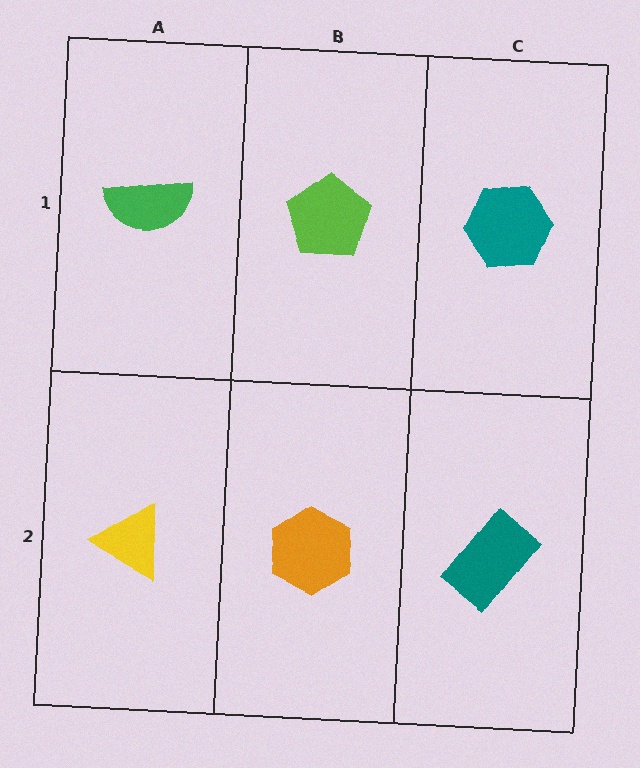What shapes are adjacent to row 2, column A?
A green semicircle (row 1, column A), an orange hexagon (row 2, column B).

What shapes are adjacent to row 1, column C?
A teal rectangle (row 2, column C), a lime pentagon (row 1, column B).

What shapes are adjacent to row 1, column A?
A yellow triangle (row 2, column A), a lime pentagon (row 1, column B).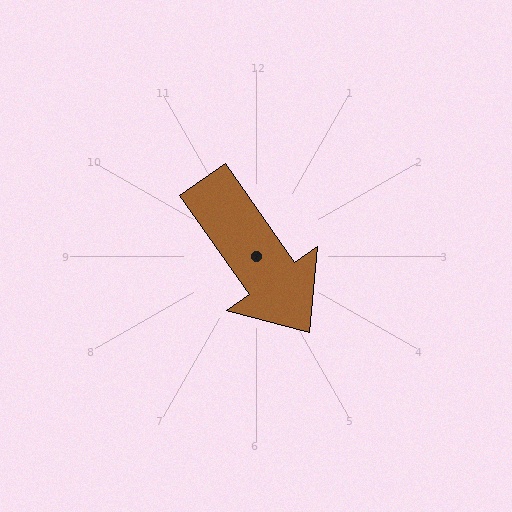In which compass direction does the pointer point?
Southeast.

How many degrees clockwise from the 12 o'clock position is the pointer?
Approximately 145 degrees.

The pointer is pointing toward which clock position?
Roughly 5 o'clock.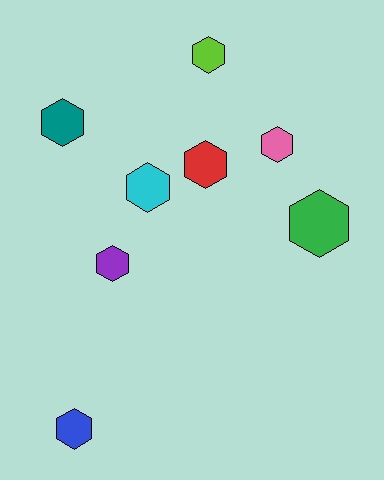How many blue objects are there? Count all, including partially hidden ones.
There is 1 blue object.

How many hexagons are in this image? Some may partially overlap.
There are 8 hexagons.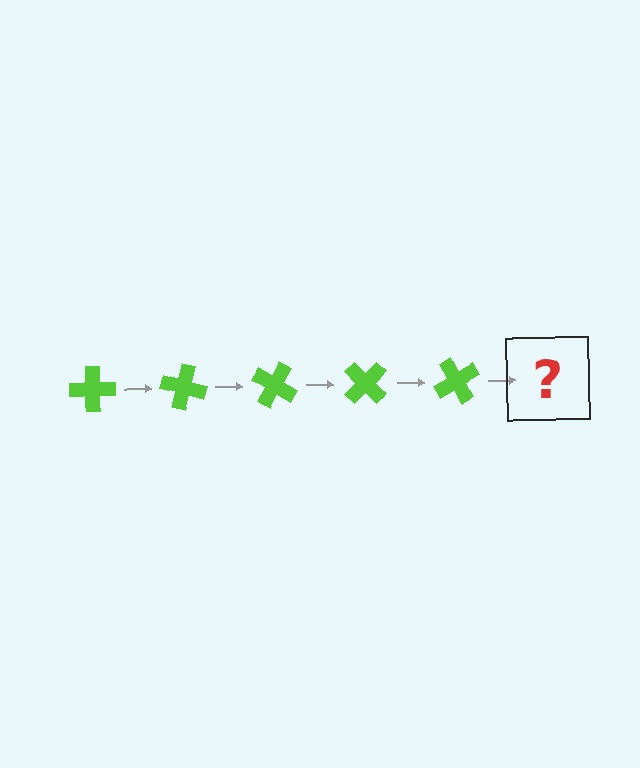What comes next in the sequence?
The next element should be a lime cross rotated 75 degrees.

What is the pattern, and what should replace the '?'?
The pattern is that the cross rotates 15 degrees each step. The '?' should be a lime cross rotated 75 degrees.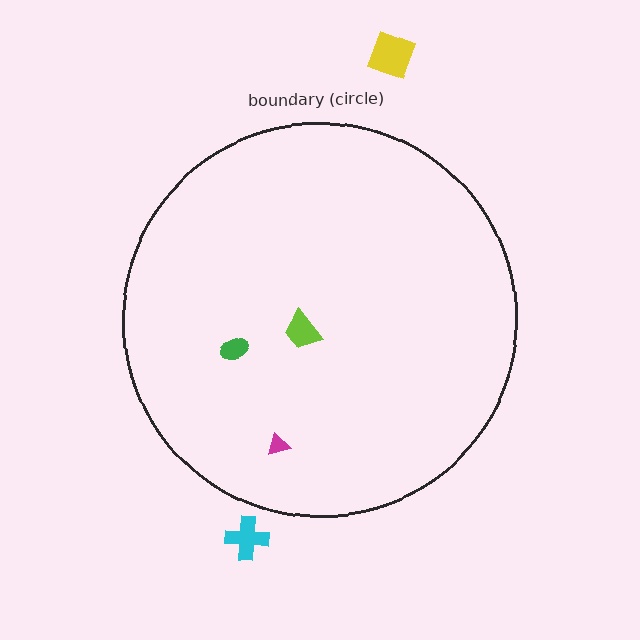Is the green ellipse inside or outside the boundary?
Inside.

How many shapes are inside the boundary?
3 inside, 2 outside.